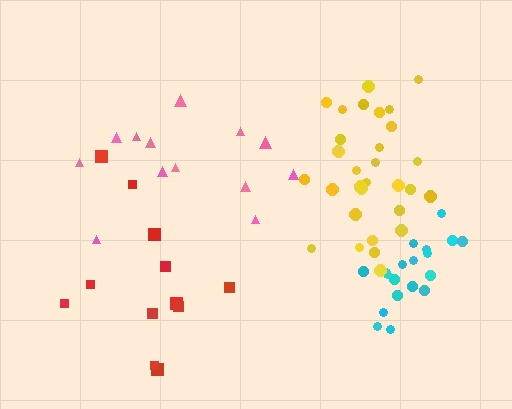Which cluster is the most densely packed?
Cyan.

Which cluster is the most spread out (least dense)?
Red.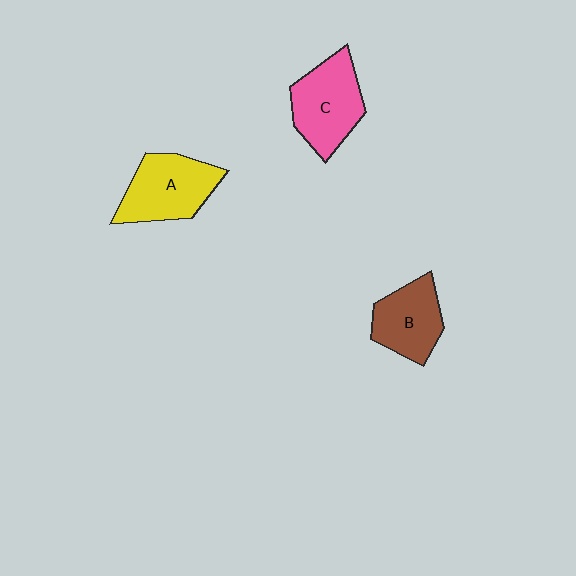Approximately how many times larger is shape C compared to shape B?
Approximately 1.2 times.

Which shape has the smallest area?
Shape B (brown).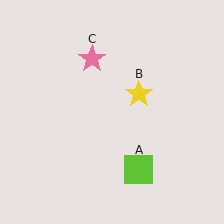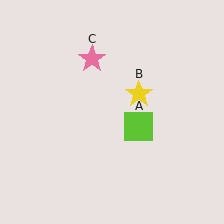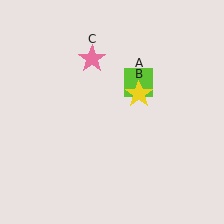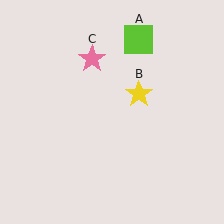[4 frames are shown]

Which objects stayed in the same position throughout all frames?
Yellow star (object B) and pink star (object C) remained stationary.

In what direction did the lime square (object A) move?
The lime square (object A) moved up.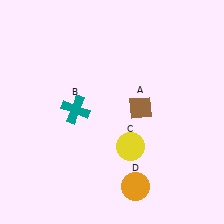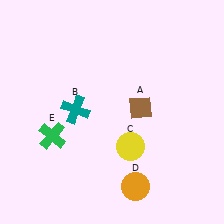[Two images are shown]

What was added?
A green cross (E) was added in Image 2.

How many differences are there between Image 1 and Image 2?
There is 1 difference between the two images.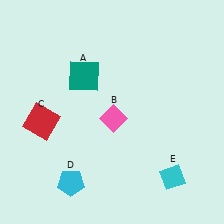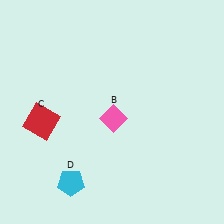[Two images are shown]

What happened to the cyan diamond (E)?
The cyan diamond (E) was removed in Image 2. It was in the bottom-right area of Image 1.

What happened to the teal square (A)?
The teal square (A) was removed in Image 2. It was in the top-left area of Image 1.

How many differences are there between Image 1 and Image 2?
There are 2 differences between the two images.